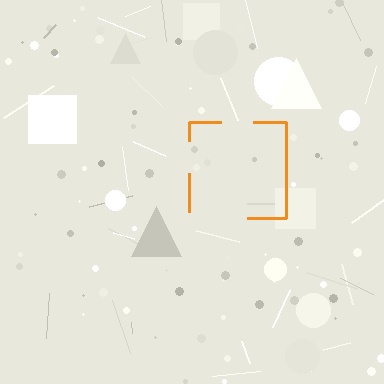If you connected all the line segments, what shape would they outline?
They would outline a square.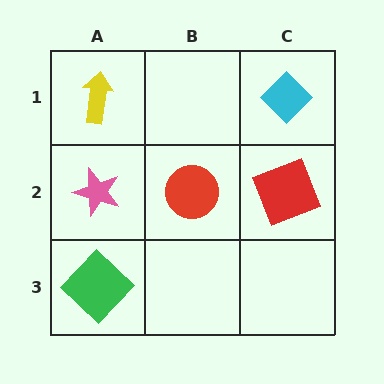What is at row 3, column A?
A green diamond.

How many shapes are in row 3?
1 shape.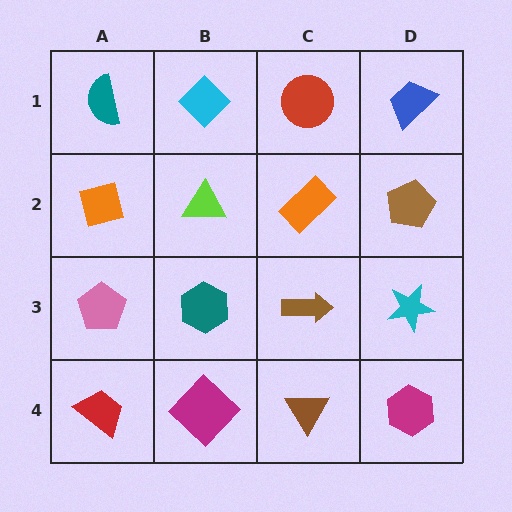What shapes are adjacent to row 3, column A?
An orange square (row 2, column A), a red trapezoid (row 4, column A), a teal hexagon (row 3, column B).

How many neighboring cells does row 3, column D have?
3.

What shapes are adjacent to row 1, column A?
An orange square (row 2, column A), a cyan diamond (row 1, column B).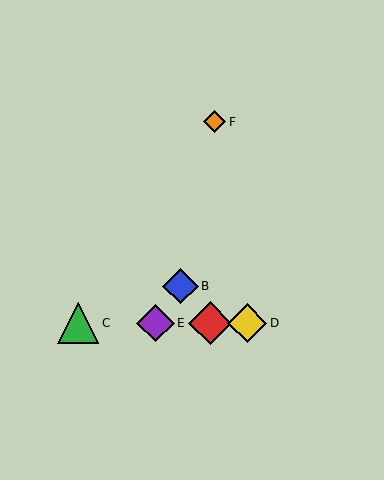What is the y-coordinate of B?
Object B is at y≈286.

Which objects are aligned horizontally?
Objects A, C, D, E are aligned horizontally.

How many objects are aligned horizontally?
4 objects (A, C, D, E) are aligned horizontally.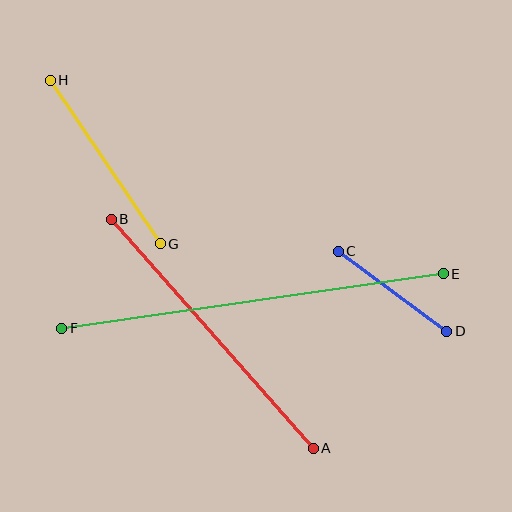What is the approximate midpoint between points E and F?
The midpoint is at approximately (252, 301) pixels.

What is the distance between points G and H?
The distance is approximately 197 pixels.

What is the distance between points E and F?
The distance is approximately 386 pixels.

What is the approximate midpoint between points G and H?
The midpoint is at approximately (105, 162) pixels.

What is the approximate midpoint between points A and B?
The midpoint is at approximately (212, 334) pixels.